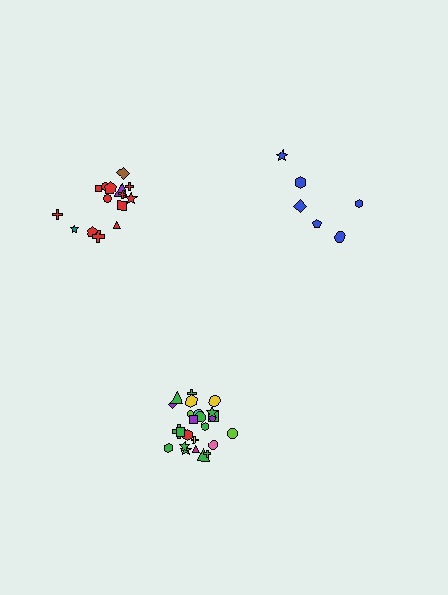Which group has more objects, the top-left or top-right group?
The top-left group.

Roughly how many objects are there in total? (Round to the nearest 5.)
Roughly 45 objects in total.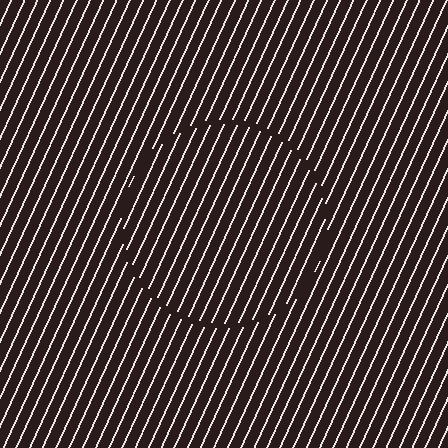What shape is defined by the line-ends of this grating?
An illusory circle. The interior of the shape contains the same grating, shifted by half a period — the contour is defined by the phase discontinuity where line-ends from the inner and outer gratings abut.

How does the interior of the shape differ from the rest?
The interior of the shape contains the same grating, shifted by half a period — the contour is defined by the phase discontinuity where line-ends from the inner and outer gratings abut.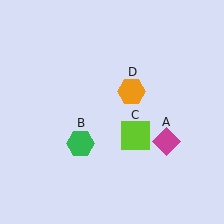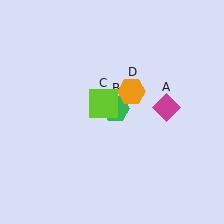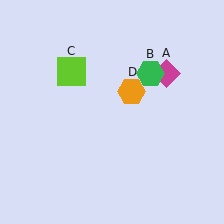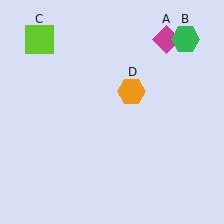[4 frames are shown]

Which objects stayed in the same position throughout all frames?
Orange hexagon (object D) remained stationary.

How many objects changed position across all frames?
3 objects changed position: magenta diamond (object A), green hexagon (object B), lime square (object C).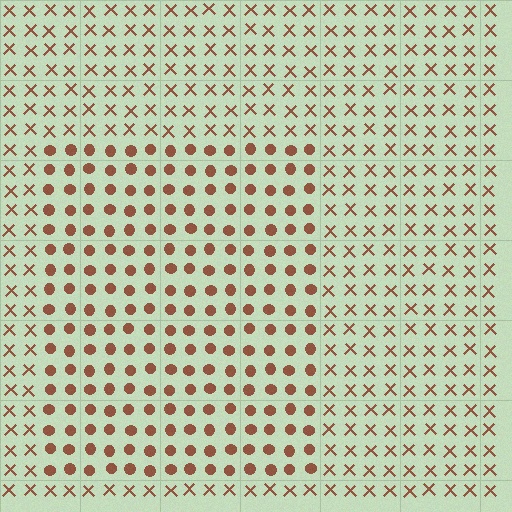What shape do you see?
I see a rectangle.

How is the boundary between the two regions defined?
The boundary is defined by a change in element shape: circles inside vs. X marks outside. All elements share the same color and spacing.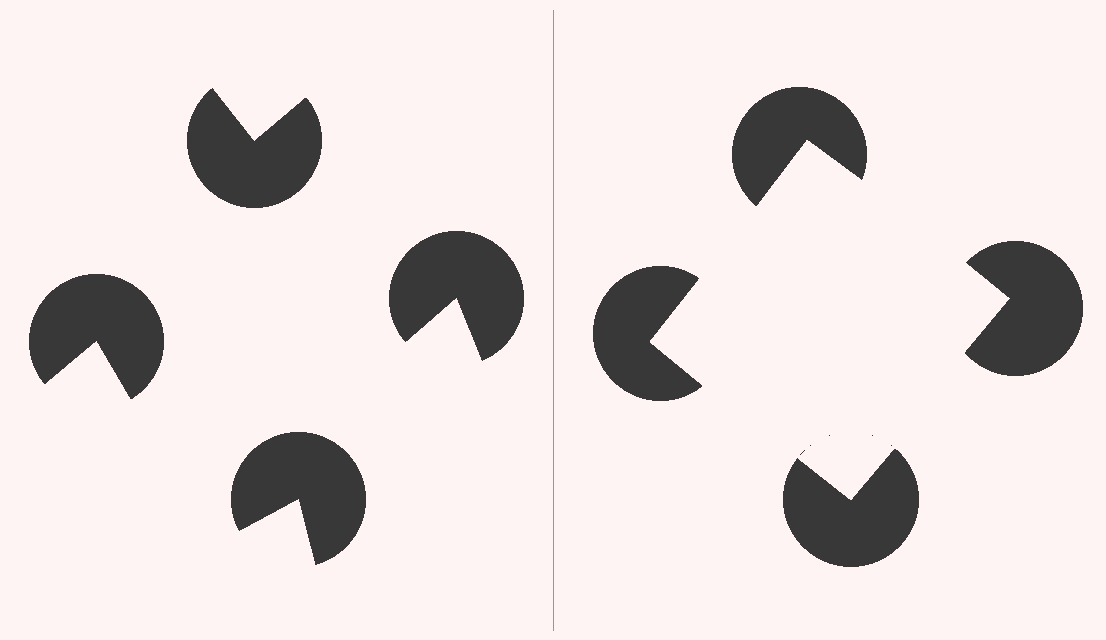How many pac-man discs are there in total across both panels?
8 — 4 on each side.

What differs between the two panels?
The pac-man discs are positioned identically on both sides; only the wedge orientations differ. On the right they align to a square; on the left they are misaligned.